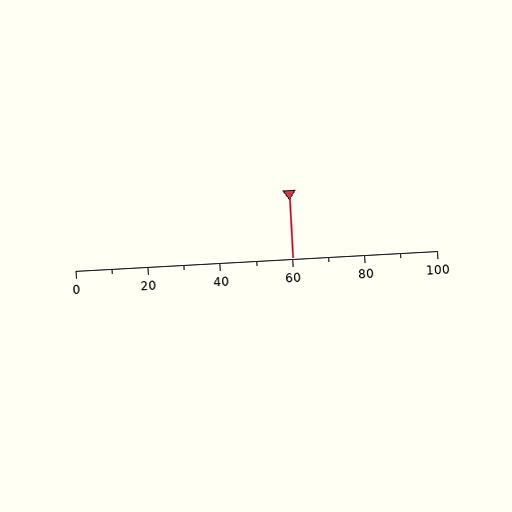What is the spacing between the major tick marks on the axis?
The major ticks are spaced 20 apart.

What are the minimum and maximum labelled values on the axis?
The axis runs from 0 to 100.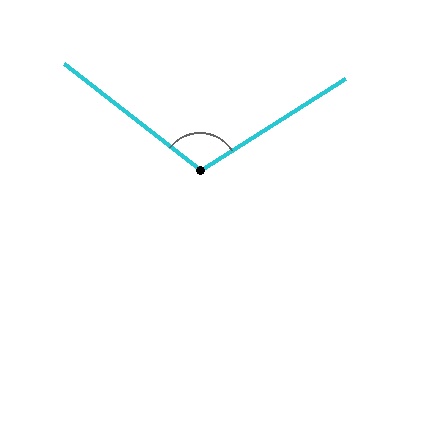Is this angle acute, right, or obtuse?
It is obtuse.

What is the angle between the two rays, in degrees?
Approximately 110 degrees.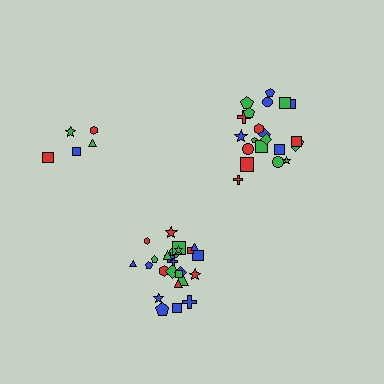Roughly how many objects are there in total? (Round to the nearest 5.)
Roughly 50 objects in total.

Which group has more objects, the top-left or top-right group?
The top-right group.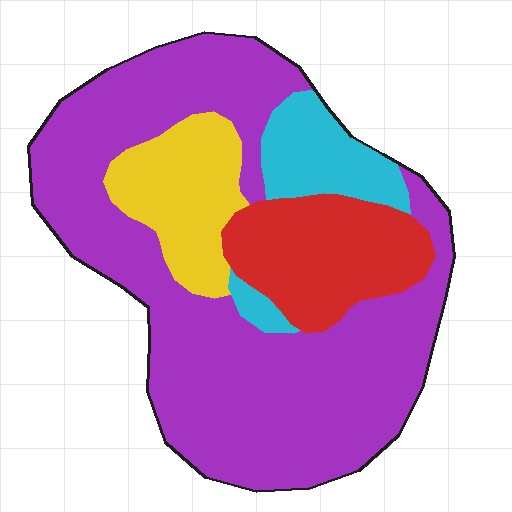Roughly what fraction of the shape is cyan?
Cyan takes up less than a quarter of the shape.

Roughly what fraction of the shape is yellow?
Yellow covers 12% of the shape.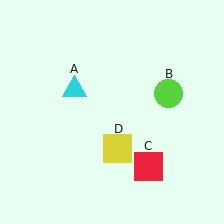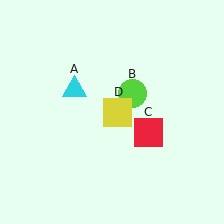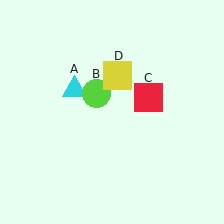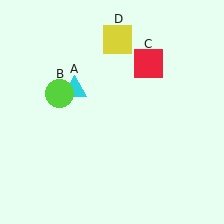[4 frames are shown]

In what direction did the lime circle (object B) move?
The lime circle (object B) moved left.